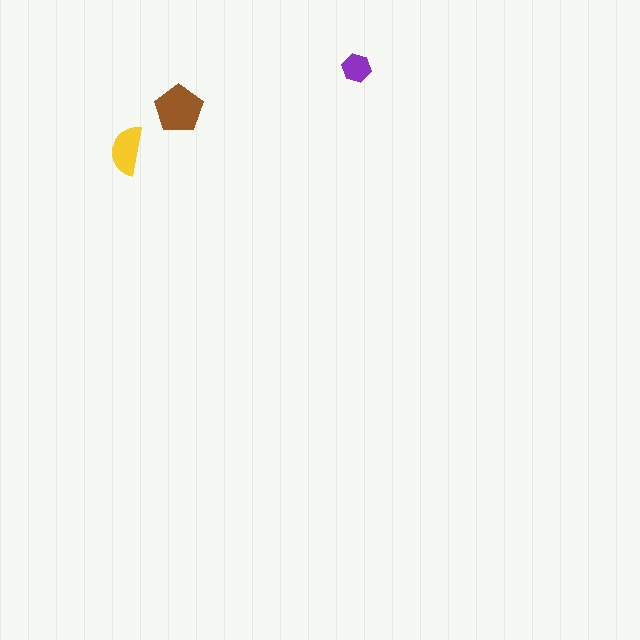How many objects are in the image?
There are 3 objects in the image.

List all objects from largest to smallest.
The brown pentagon, the yellow semicircle, the purple hexagon.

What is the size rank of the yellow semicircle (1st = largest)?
2nd.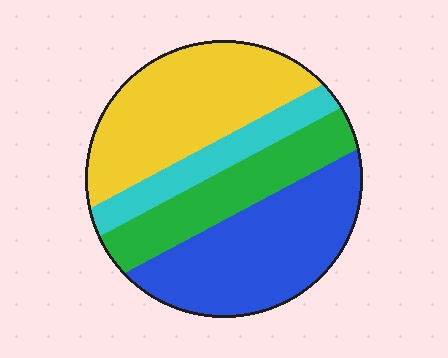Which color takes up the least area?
Cyan, at roughly 15%.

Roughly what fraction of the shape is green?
Green covers 20% of the shape.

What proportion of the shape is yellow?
Yellow takes up between a quarter and a half of the shape.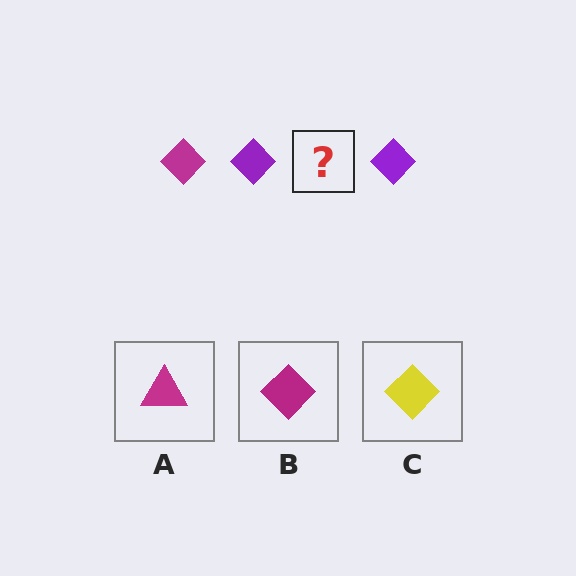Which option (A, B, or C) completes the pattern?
B.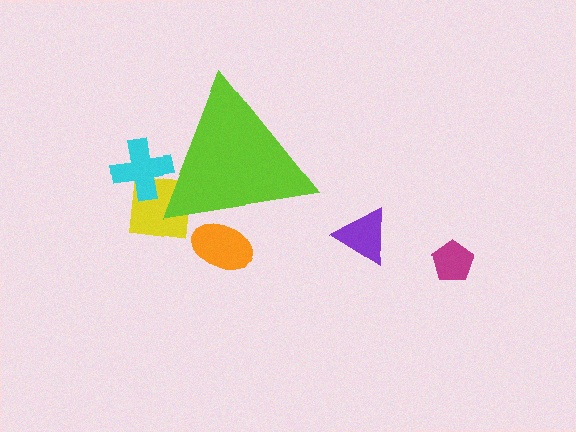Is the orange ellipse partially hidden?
Yes, the orange ellipse is partially hidden behind the lime triangle.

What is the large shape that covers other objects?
A lime triangle.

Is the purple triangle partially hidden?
No, the purple triangle is fully visible.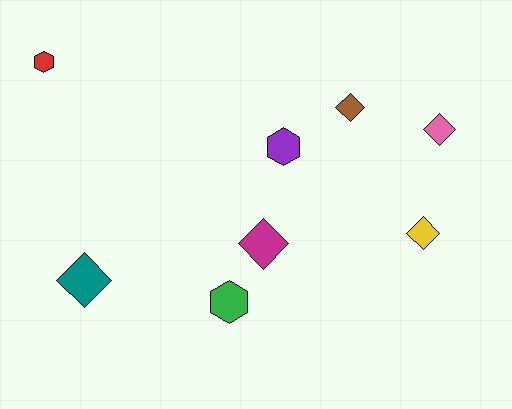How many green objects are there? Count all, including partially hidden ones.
There is 1 green object.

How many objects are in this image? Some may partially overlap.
There are 8 objects.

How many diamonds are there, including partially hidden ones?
There are 5 diamonds.